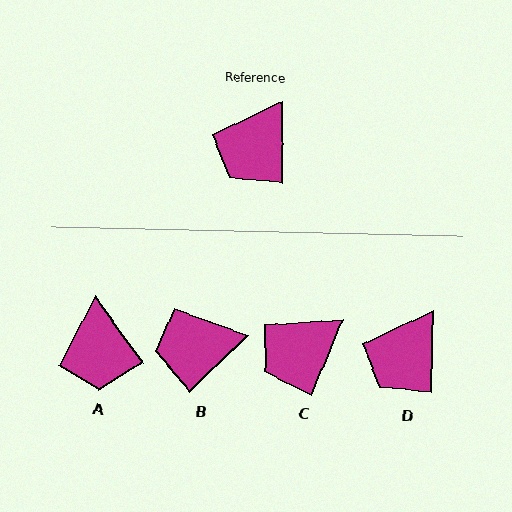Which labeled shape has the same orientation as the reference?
D.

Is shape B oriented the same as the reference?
No, it is off by about 45 degrees.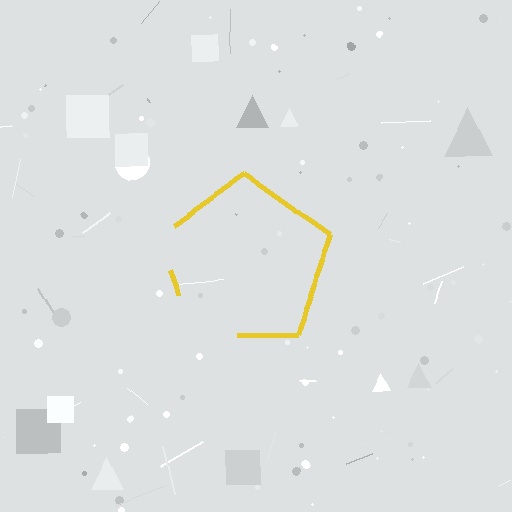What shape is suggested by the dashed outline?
The dashed outline suggests a pentagon.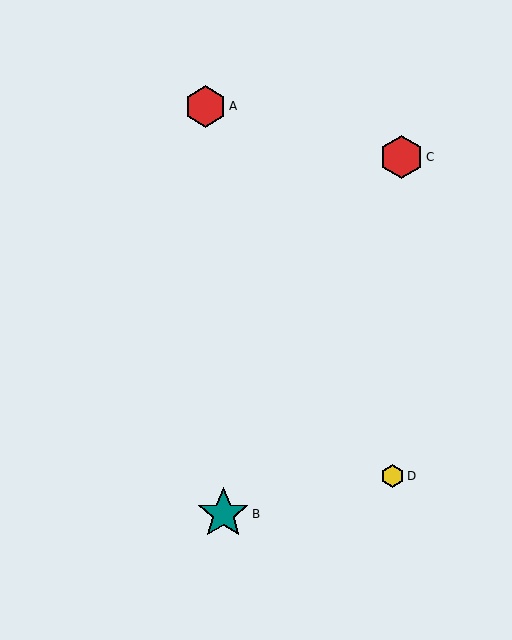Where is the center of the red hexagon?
The center of the red hexagon is at (402, 157).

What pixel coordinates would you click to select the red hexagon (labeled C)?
Click at (402, 157) to select the red hexagon C.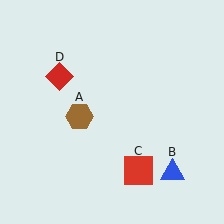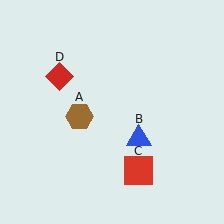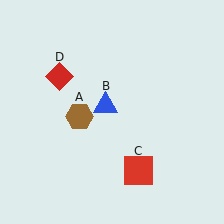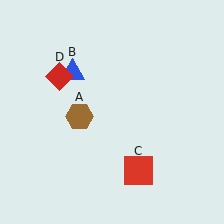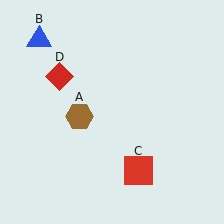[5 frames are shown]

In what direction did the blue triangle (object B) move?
The blue triangle (object B) moved up and to the left.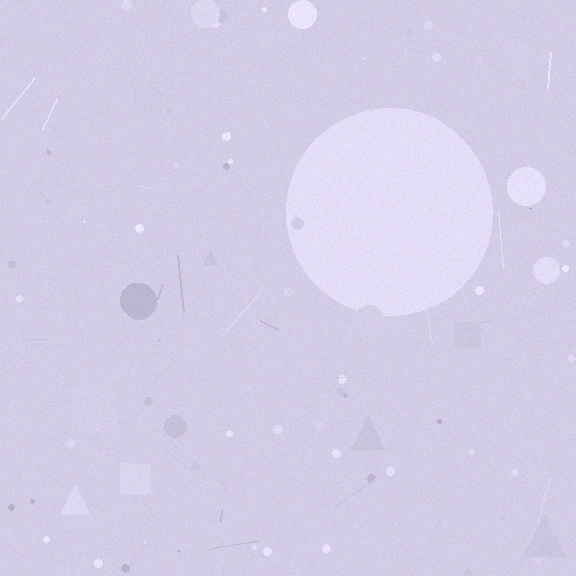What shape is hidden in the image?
A circle is hidden in the image.